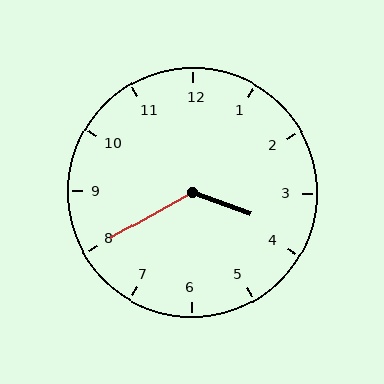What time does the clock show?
3:40.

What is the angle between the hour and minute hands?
Approximately 130 degrees.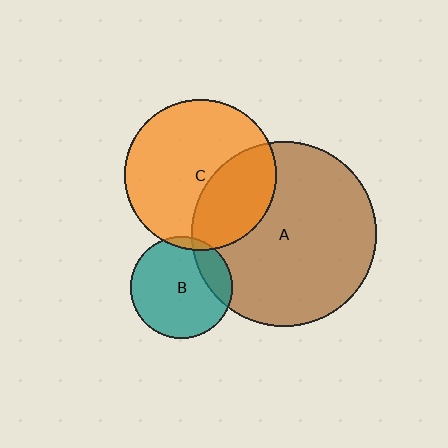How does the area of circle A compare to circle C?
Approximately 1.5 times.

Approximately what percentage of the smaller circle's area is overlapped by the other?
Approximately 20%.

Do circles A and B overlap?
Yes.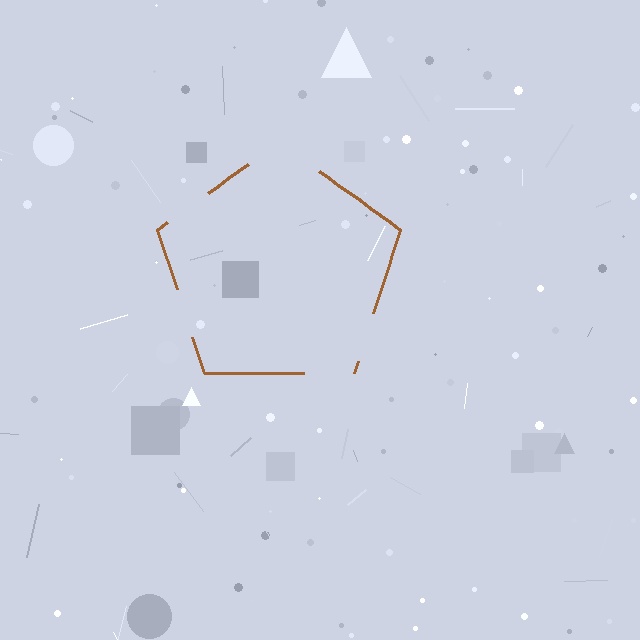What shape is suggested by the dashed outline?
The dashed outline suggests a pentagon.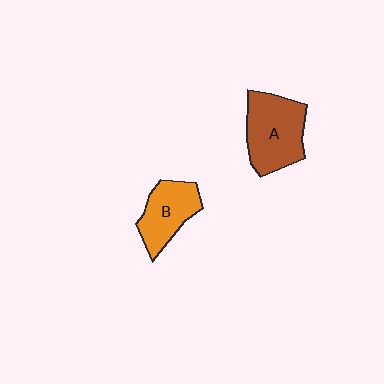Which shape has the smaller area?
Shape B (orange).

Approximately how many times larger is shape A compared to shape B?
Approximately 1.4 times.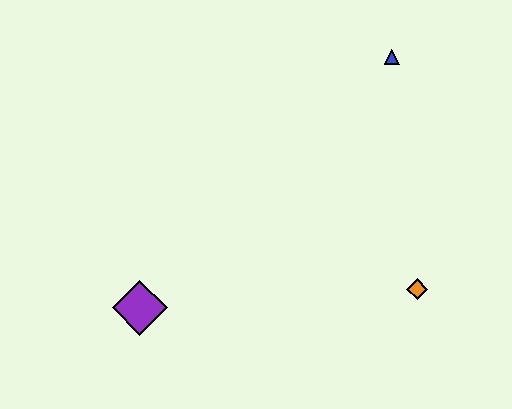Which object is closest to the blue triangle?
The orange diamond is closest to the blue triangle.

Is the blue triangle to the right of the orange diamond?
No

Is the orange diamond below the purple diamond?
No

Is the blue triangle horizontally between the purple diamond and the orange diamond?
Yes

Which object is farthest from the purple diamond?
The blue triangle is farthest from the purple diamond.